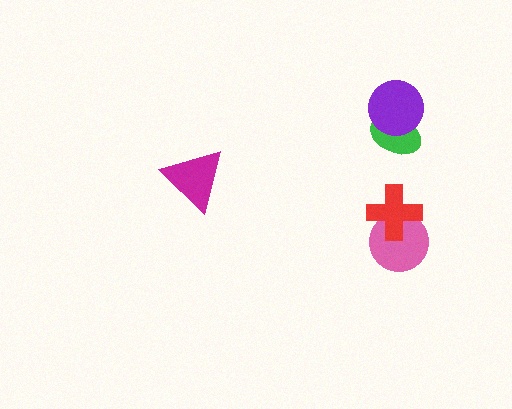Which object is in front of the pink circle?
The red cross is in front of the pink circle.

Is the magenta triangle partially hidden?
No, no other shape covers it.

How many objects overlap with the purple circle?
1 object overlaps with the purple circle.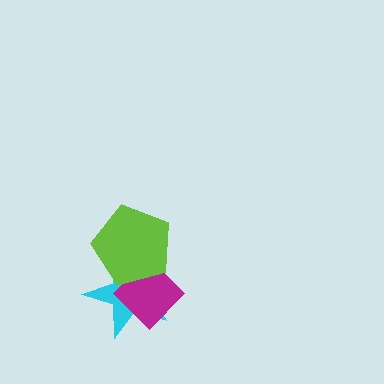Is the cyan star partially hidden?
Yes, it is partially covered by another shape.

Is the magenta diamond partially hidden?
Yes, it is partially covered by another shape.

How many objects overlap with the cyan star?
2 objects overlap with the cyan star.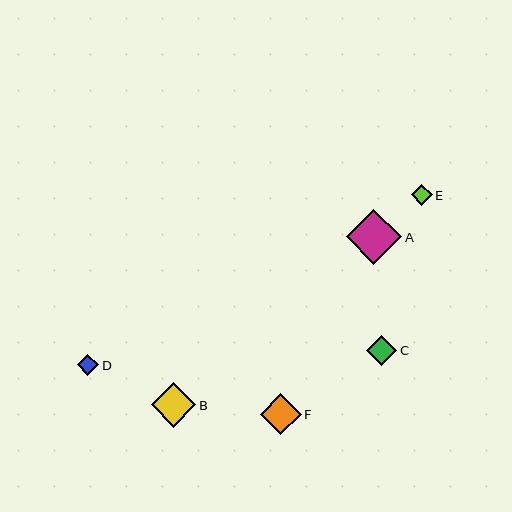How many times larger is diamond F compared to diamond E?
Diamond F is approximately 2.0 times the size of diamond E.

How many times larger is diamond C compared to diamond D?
Diamond C is approximately 1.4 times the size of diamond D.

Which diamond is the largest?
Diamond A is the largest with a size of approximately 55 pixels.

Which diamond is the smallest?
Diamond E is the smallest with a size of approximately 20 pixels.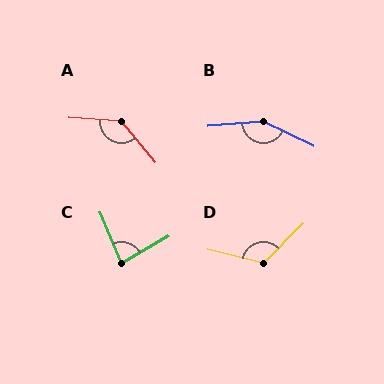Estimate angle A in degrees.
Approximately 133 degrees.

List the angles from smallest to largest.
C (82°), D (121°), A (133°), B (149°).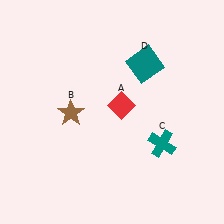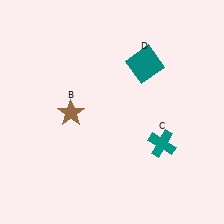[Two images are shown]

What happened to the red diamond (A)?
The red diamond (A) was removed in Image 2. It was in the top-right area of Image 1.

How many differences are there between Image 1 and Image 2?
There is 1 difference between the two images.